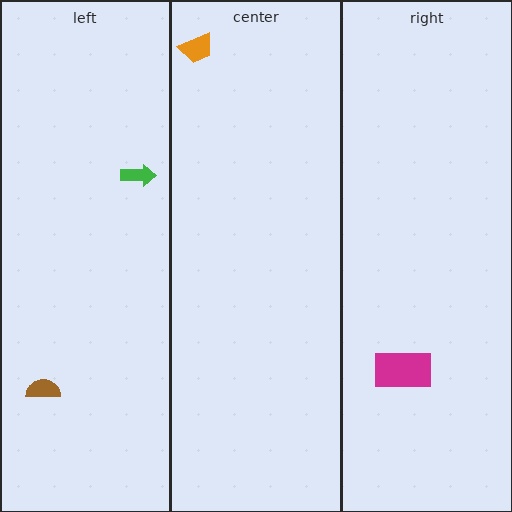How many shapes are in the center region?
1.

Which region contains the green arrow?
The left region.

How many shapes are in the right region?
1.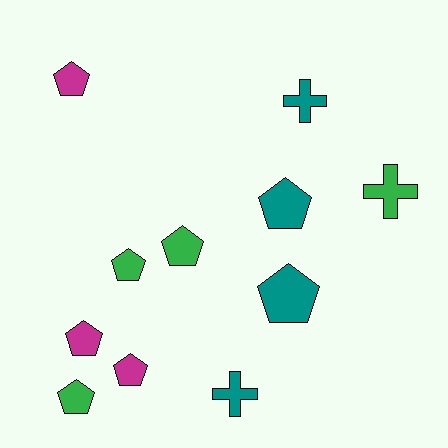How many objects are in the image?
There are 11 objects.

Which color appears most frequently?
Teal, with 4 objects.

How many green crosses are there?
There is 1 green cross.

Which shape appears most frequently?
Pentagon, with 8 objects.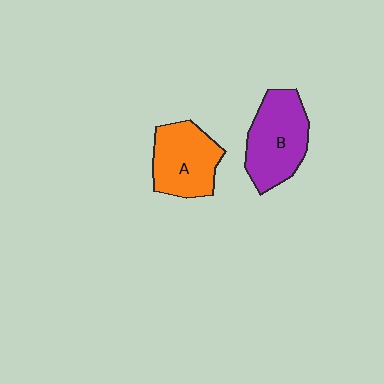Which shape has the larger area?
Shape B (purple).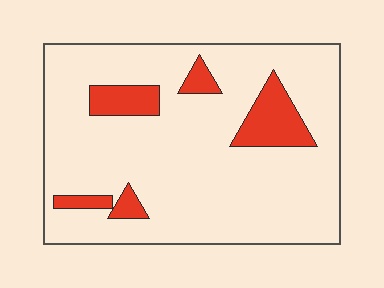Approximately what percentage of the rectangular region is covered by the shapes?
Approximately 15%.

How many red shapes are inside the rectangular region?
5.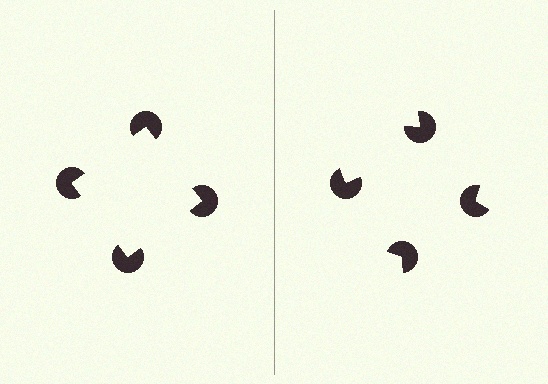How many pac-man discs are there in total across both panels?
8 — 4 on each side.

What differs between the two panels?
The pac-man discs are positioned identically on both sides; only the wedge orientations differ. On the left they align to a square; on the right they are misaligned.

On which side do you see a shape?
An illusory square appears on the left side. On the right side the wedge cuts are rotated, so no coherent shape forms.